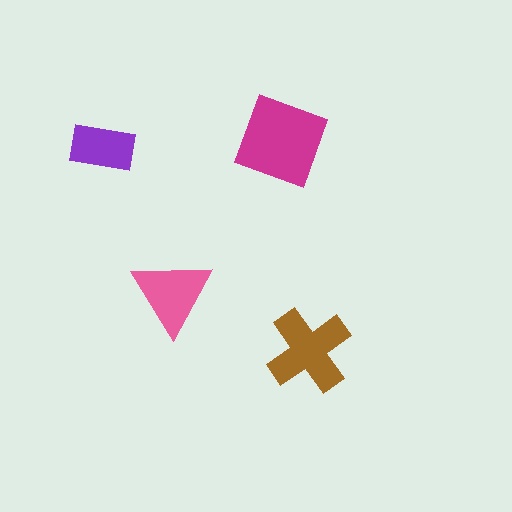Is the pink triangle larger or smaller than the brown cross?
Smaller.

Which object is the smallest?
The purple rectangle.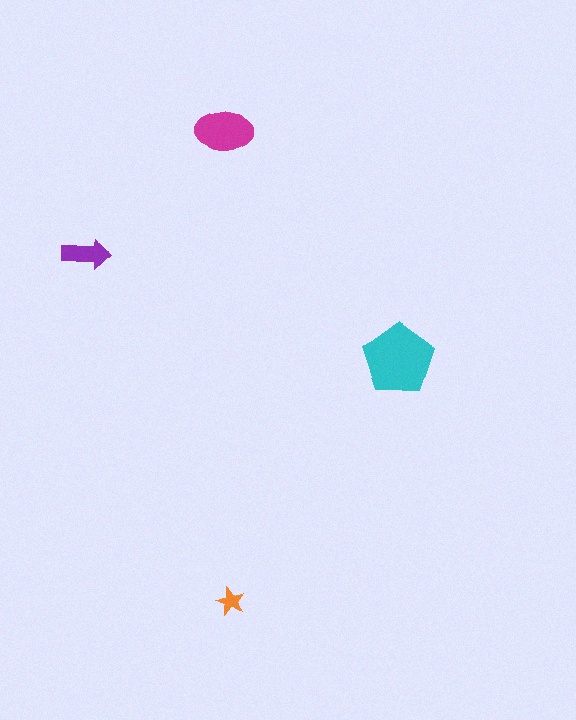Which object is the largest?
The cyan pentagon.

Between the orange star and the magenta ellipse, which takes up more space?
The magenta ellipse.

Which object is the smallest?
The orange star.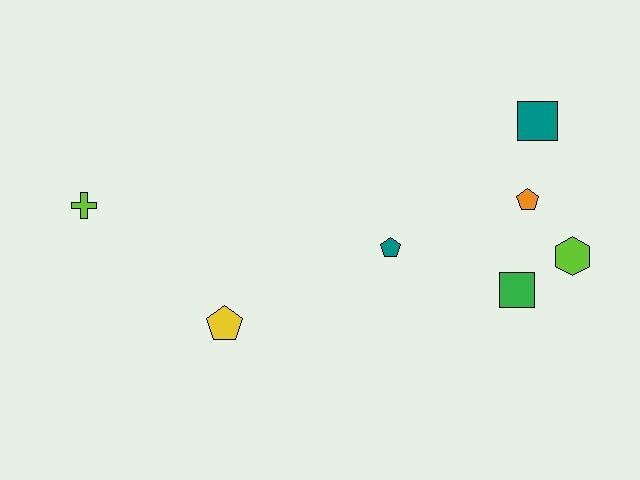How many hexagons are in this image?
There is 1 hexagon.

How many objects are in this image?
There are 7 objects.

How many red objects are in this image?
There are no red objects.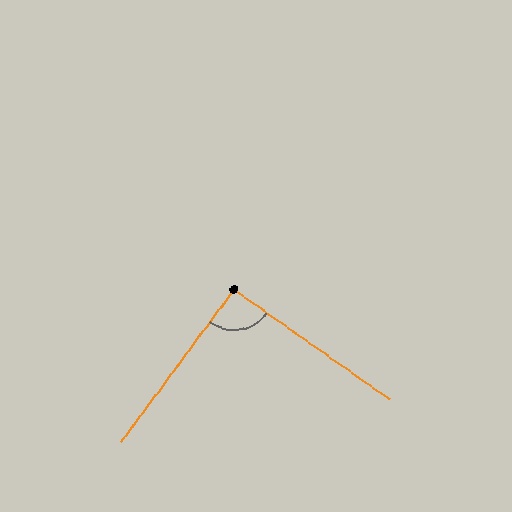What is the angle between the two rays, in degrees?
Approximately 91 degrees.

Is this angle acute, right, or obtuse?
It is approximately a right angle.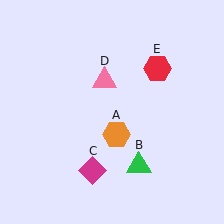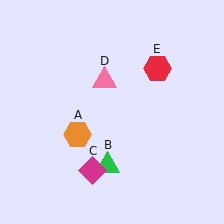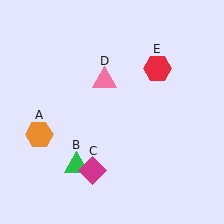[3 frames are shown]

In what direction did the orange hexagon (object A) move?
The orange hexagon (object A) moved left.